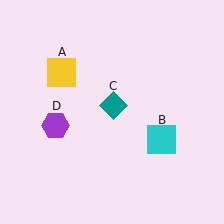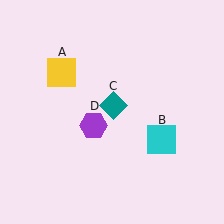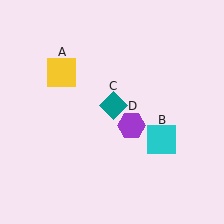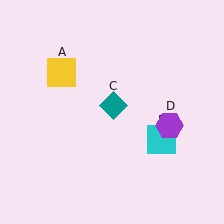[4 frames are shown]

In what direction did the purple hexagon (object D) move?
The purple hexagon (object D) moved right.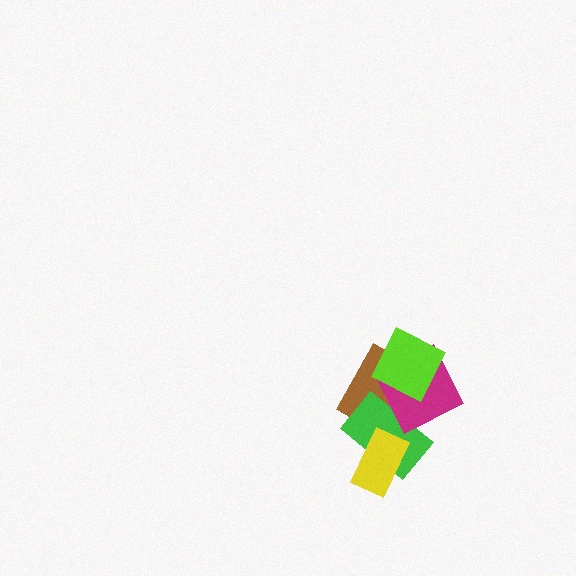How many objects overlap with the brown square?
3 objects overlap with the brown square.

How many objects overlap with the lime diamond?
2 objects overlap with the lime diamond.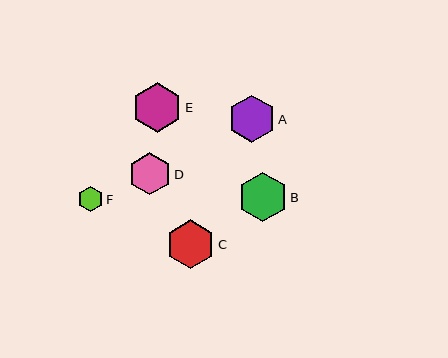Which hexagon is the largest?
Hexagon B is the largest with a size of approximately 49 pixels.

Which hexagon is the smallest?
Hexagon F is the smallest with a size of approximately 26 pixels.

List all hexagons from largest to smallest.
From largest to smallest: B, E, C, A, D, F.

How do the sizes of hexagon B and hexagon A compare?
Hexagon B and hexagon A are approximately the same size.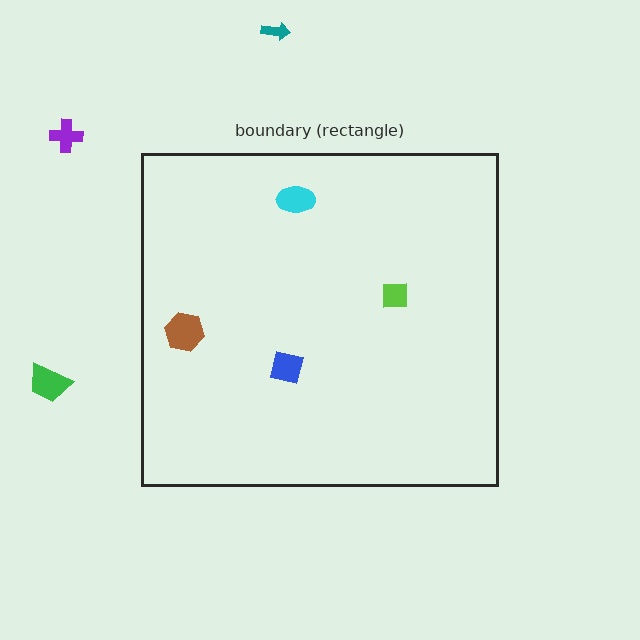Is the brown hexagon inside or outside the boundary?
Inside.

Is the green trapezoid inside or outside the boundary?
Outside.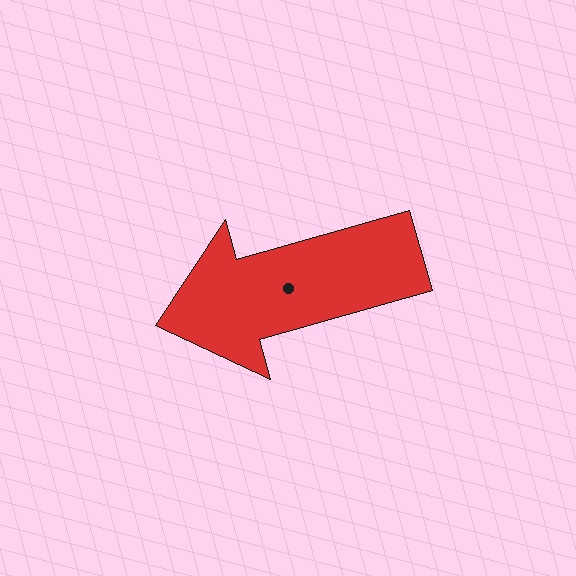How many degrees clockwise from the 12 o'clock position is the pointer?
Approximately 254 degrees.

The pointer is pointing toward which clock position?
Roughly 8 o'clock.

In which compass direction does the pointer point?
West.